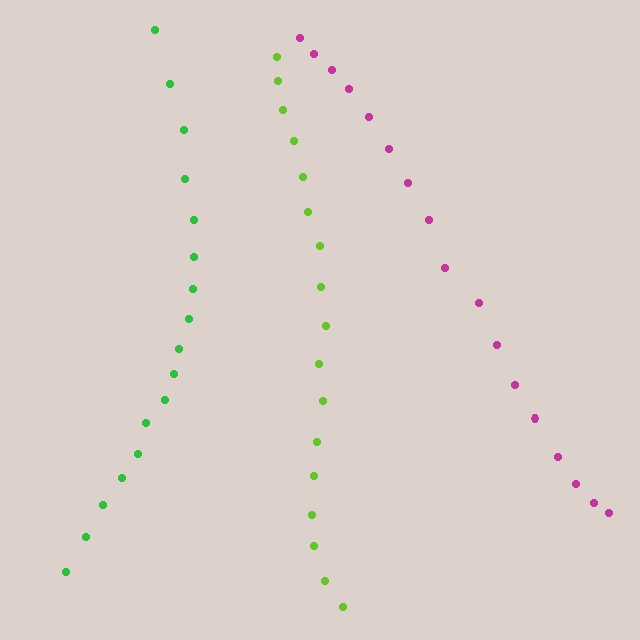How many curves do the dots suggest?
There are 3 distinct paths.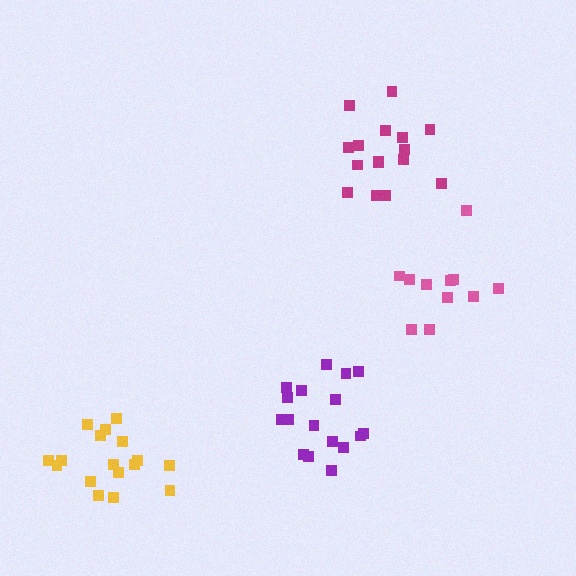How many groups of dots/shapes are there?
There are 4 groups.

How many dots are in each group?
Group 1: 11 dots, Group 2: 17 dots, Group 3: 17 dots, Group 4: 16 dots (61 total).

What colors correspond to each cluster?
The clusters are colored: pink, yellow, purple, magenta.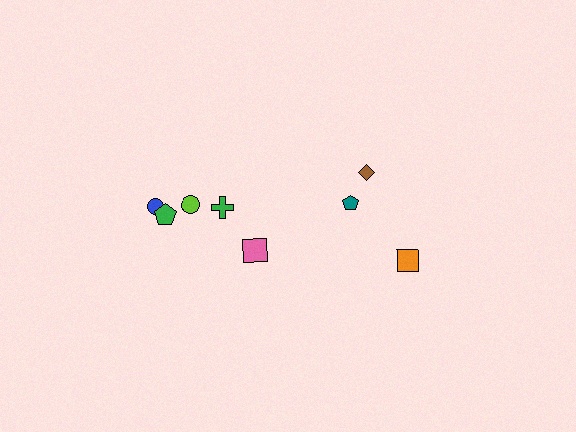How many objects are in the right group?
There are 3 objects.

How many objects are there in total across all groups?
There are 8 objects.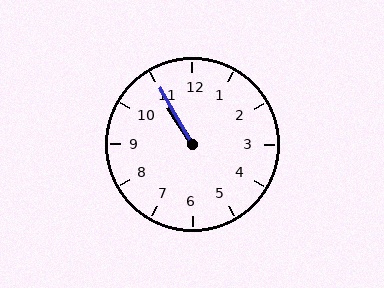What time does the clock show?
10:55.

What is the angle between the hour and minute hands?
Approximately 2 degrees.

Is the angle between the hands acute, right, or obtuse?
It is acute.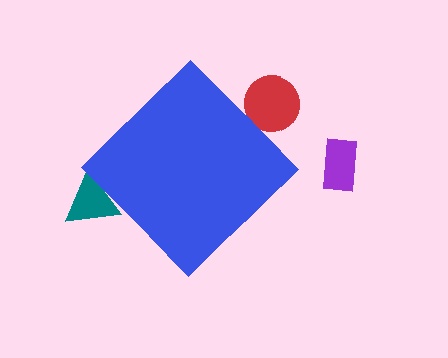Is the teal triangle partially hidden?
Yes, the teal triangle is partially hidden behind the blue diamond.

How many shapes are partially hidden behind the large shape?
2 shapes are partially hidden.